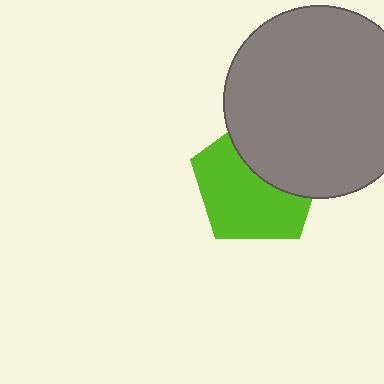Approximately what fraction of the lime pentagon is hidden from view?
Roughly 39% of the lime pentagon is hidden behind the gray circle.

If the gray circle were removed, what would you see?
You would see the complete lime pentagon.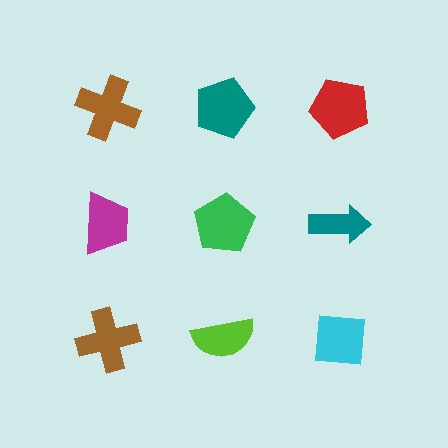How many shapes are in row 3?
3 shapes.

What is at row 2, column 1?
A magenta trapezoid.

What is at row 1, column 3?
A red pentagon.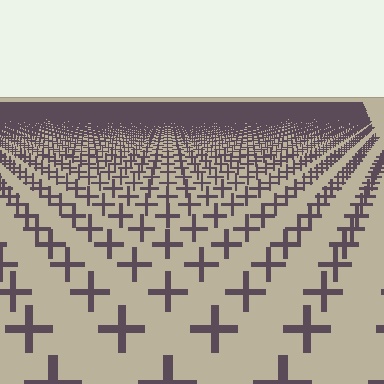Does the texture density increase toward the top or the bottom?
Density increases toward the top.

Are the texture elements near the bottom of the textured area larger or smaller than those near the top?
Larger. Near the bottom, elements are closer to the viewer and appear at a bigger on-screen size.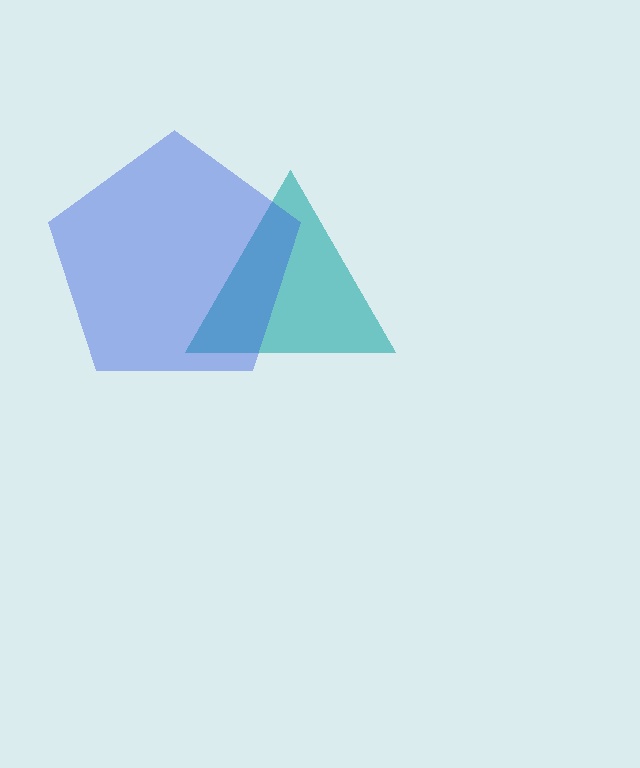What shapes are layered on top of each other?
The layered shapes are: a teal triangle, a blue pentagon.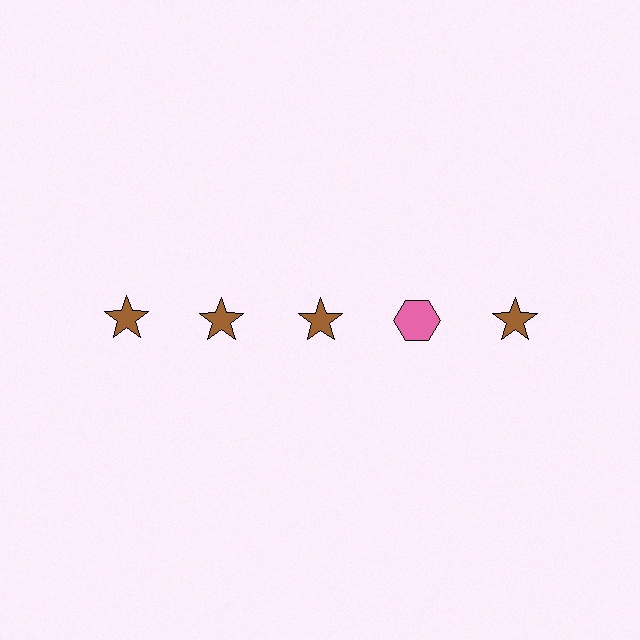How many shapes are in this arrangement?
There are 5 shapes arranged in a grid pattern.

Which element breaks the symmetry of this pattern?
The pink hexagon in the top row, second from right column breaks the symmetry. All other shapes are brown stars.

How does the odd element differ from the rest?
It differs in both color (pink instead of brown) and shape (hexagon instead of star).